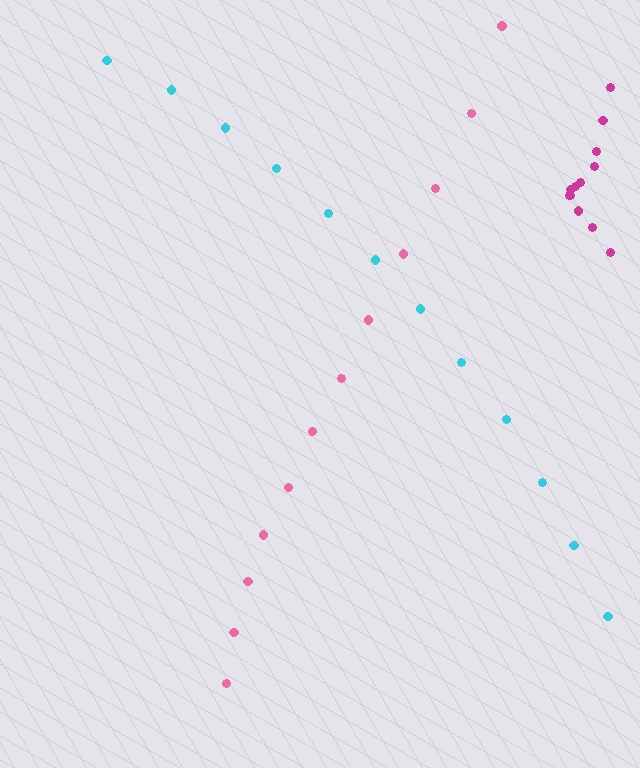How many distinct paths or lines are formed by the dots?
There are 3 distinct paths.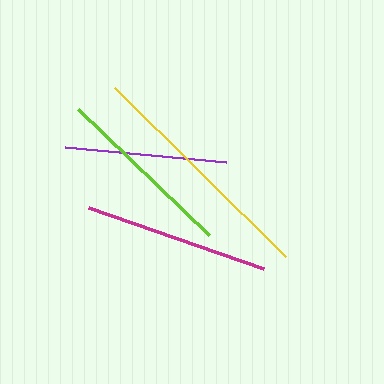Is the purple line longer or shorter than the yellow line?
The yellow line is longer than the purple line.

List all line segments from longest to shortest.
From longest to shortest: yellow, magenta, lime, purple.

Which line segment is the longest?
The yellow line is the longest at approximately 240 pixels.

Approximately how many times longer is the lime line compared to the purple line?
The lime line is approximately 1.1 times the length of the purple line.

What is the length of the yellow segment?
The yellow segment is approximately 240 pixels long.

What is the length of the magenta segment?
The magenta segment is approximately 185 pixels long.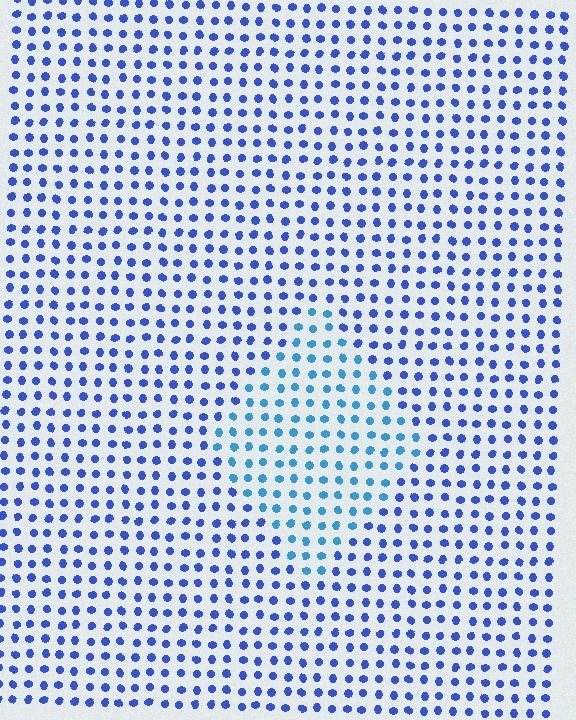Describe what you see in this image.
The image is filled with small blue elements in a uniform arrangement. A diamond-shaped region is visible where the elements are tinted to a slightly different hue, forming a subtle color boundary.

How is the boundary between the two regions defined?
The boundary is defined purely by a slight shift in hue (about 28 degrees). Spacing, size, and orientation are identical on both sides.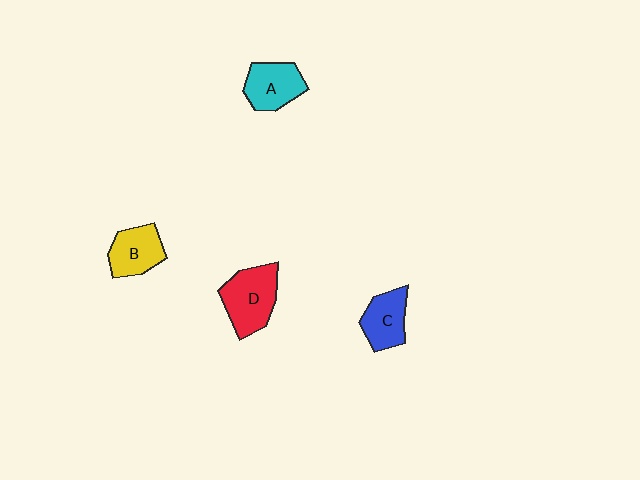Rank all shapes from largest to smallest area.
From largest to smallest: D (red), A (cyan), B (yellow), C (blue).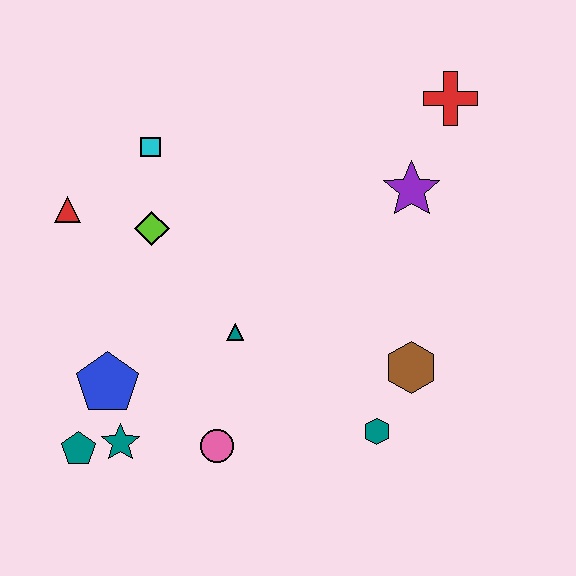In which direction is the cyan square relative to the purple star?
The cyan square is to the left of the purple star.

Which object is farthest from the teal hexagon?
The red triangle is farthest from the teal hexagon.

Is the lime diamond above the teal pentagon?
Yes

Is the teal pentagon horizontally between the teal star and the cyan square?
No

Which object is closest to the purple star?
The red cross is closest to the purple star.